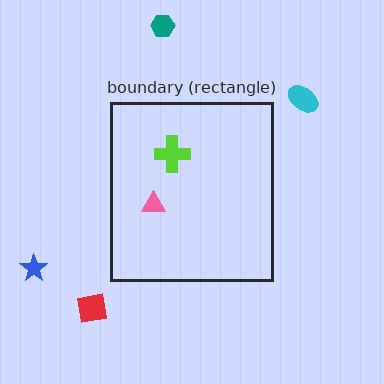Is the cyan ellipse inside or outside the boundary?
Outside.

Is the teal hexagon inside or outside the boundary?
Outside.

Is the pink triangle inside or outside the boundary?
Inside.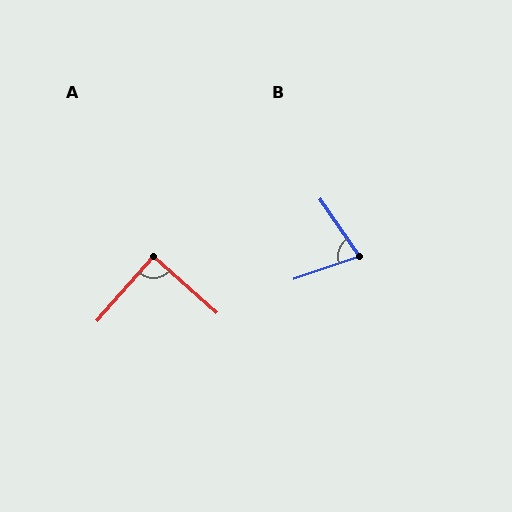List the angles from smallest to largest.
B (75°), A (90°).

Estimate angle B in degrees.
Approximately 75 degrees.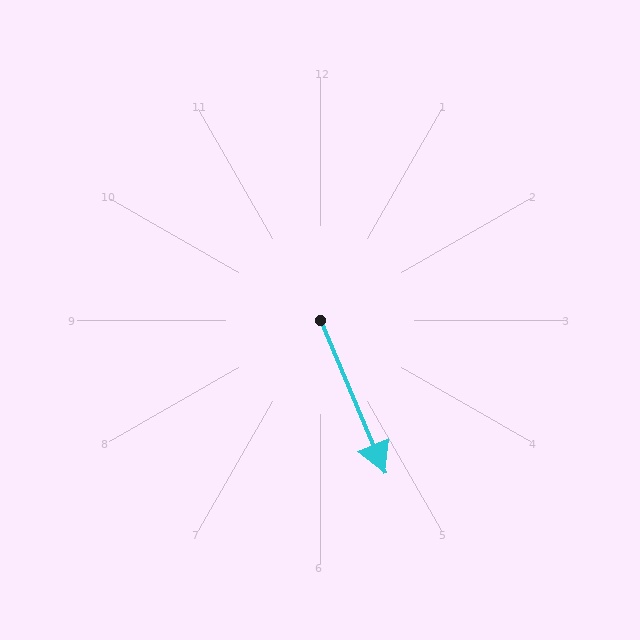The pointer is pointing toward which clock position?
Roughly 5 o'clock.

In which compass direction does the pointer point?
Southeast.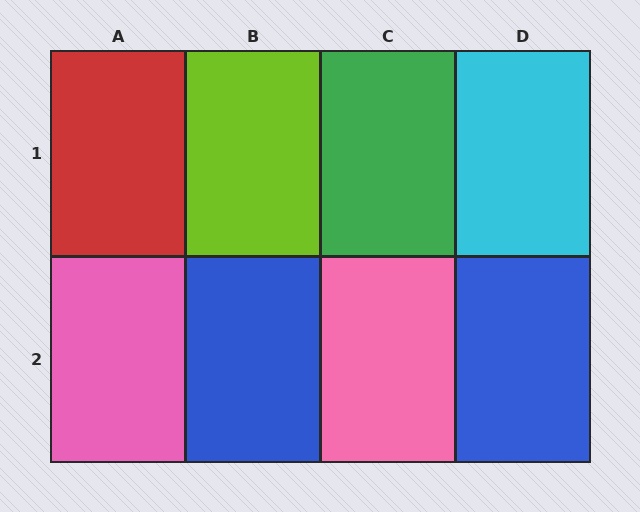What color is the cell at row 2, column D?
Blue.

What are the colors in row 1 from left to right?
Red, lime, green, cyan.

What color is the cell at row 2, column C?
Pink.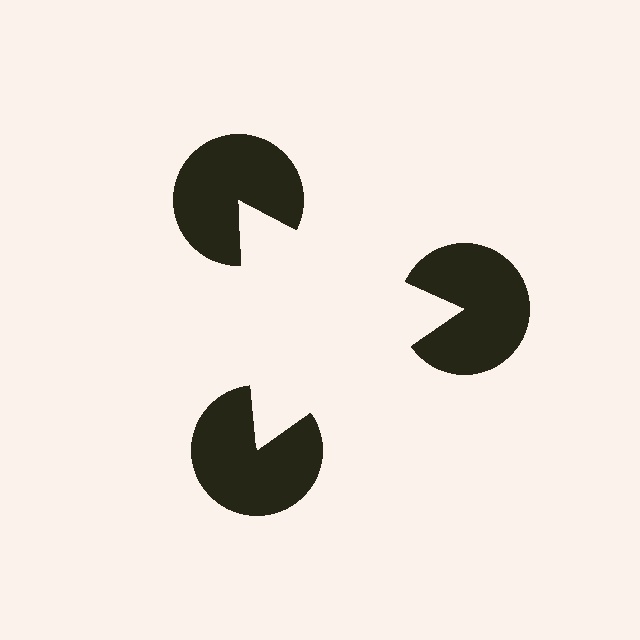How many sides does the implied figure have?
3 sides.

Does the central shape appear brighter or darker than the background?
It typically appears slightly brighter than the background, even though no actual brightness change is drawn.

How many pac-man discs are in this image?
There are 3 — one at each vertex of the illusory triangle.